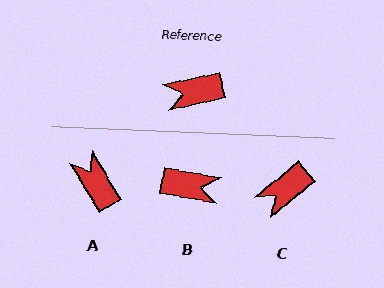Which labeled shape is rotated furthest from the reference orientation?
B, about 157 degrees away.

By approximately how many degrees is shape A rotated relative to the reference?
Approximately 71 degrees clockwise.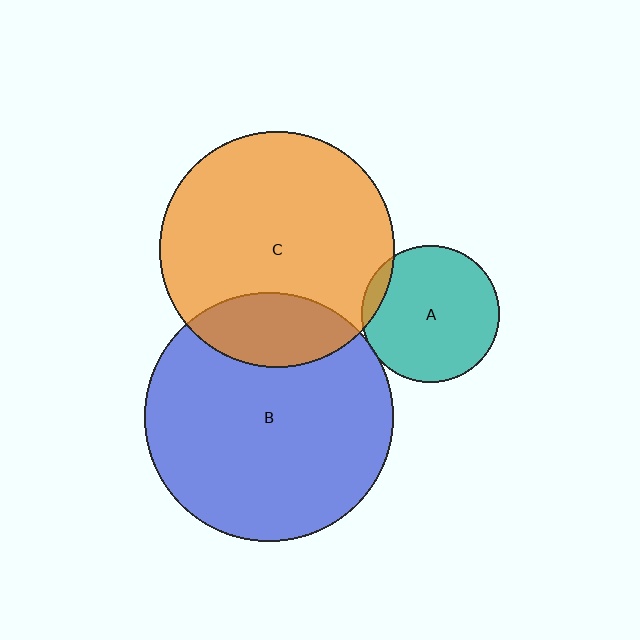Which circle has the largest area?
Circle B (blue).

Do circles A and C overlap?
Yes.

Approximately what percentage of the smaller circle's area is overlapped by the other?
Approximately 5%.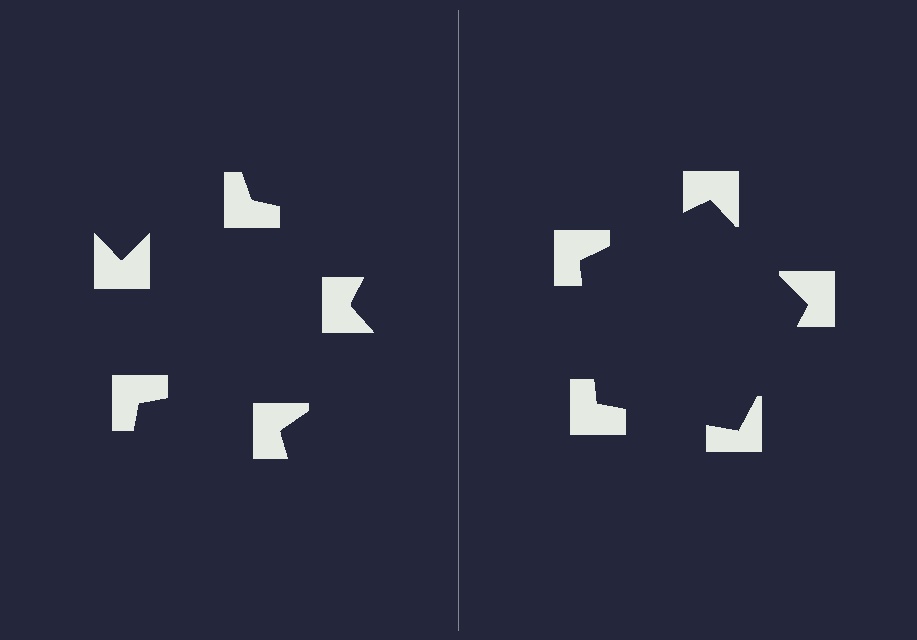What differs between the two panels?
The notched squares are positioned identically on both sides; only the wedge orientations differ. On the right they align to a pentagon; on the left they are misaligned.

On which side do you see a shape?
An illusory pentagon appears on the right side. On the left side the wedge cuts are rotated, so no coherent shape forms.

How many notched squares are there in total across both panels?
10 — 5 on each side.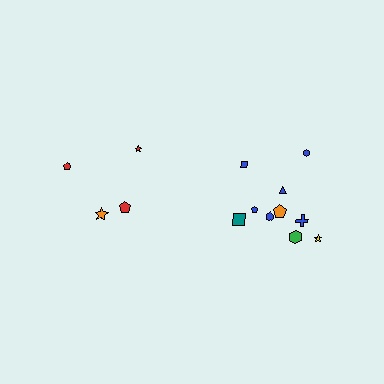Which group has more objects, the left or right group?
The right group.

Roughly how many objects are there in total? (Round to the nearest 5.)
Roughly 15 objects in total.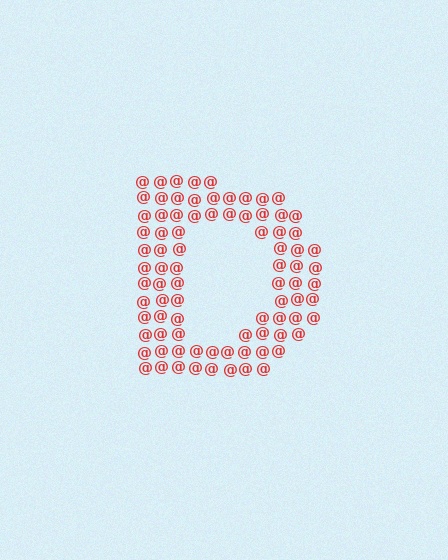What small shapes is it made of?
It is made of small at signs.